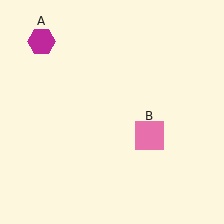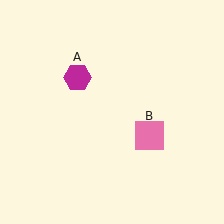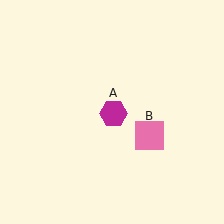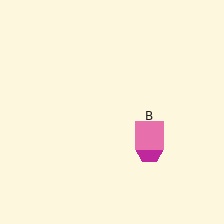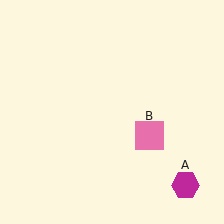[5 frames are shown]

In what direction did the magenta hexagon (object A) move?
The magenta hexagon (object A) moved down and to the right.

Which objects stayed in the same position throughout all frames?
Pink square (object B) remained stationary.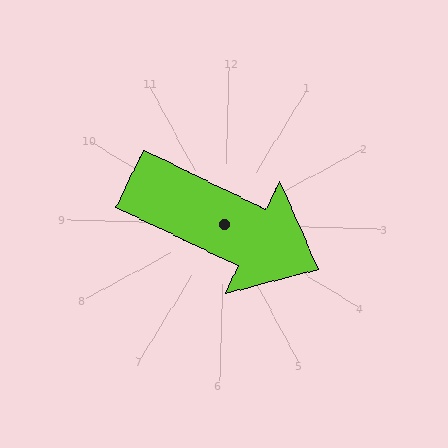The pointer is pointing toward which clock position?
Roughly 4 o'clock.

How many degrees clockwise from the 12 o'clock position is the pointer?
Approximately 114 degrees.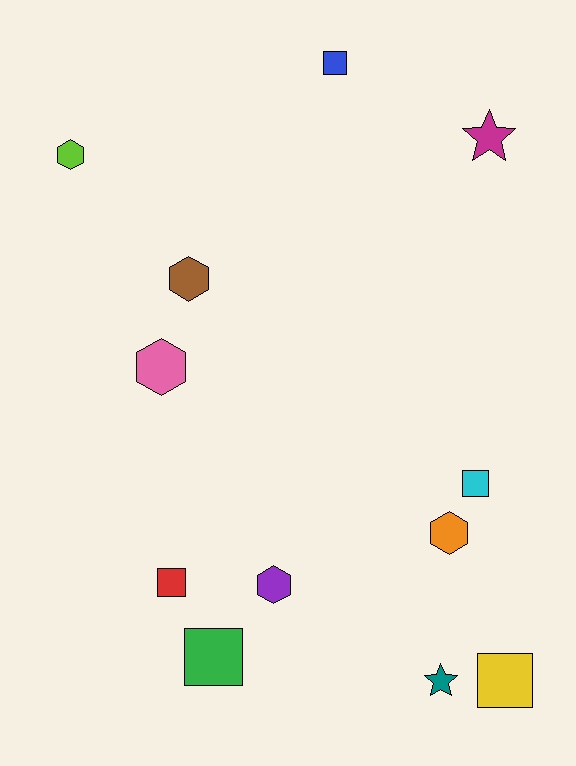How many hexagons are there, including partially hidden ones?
There are 5 hexagons.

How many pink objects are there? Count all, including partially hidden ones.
There is 1 pink object.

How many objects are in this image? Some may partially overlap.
There are 12 objects.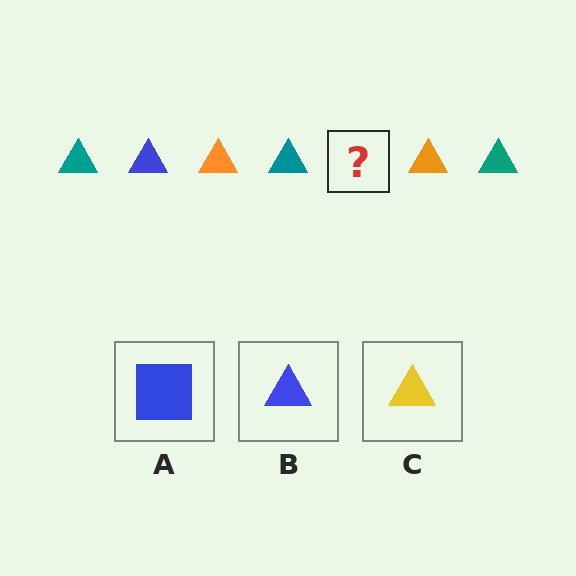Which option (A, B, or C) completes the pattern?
B.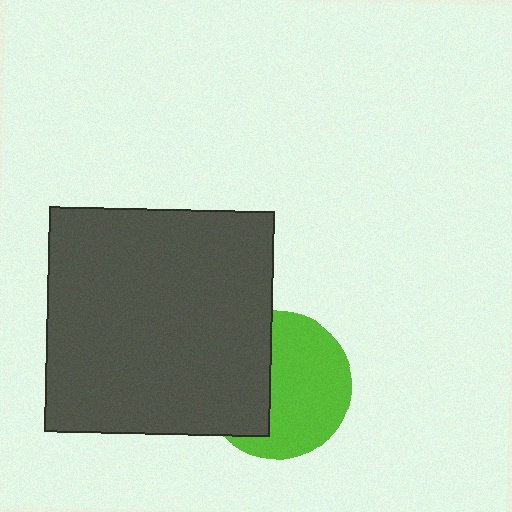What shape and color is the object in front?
The object in front is a dark gray square.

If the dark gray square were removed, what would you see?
You would see the complete lime circle.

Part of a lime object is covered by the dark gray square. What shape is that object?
It is a circle.